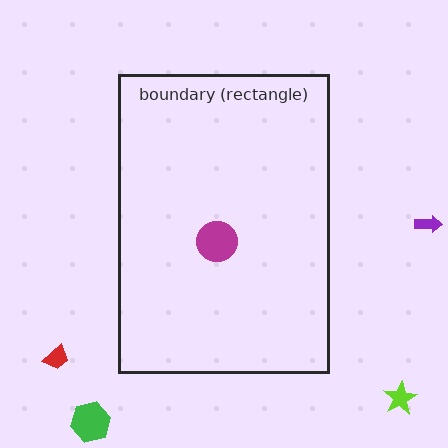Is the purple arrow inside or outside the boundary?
Outside.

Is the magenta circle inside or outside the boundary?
Inside.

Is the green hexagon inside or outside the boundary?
Outside.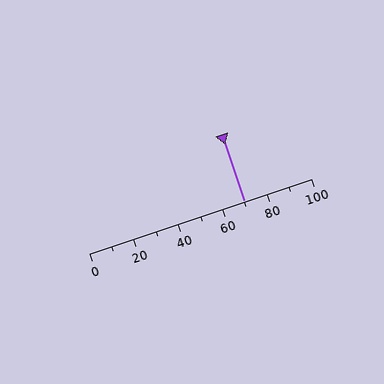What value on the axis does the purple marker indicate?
The marker indicates approximately 70.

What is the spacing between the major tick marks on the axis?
The major ticks are spaced 20 apart.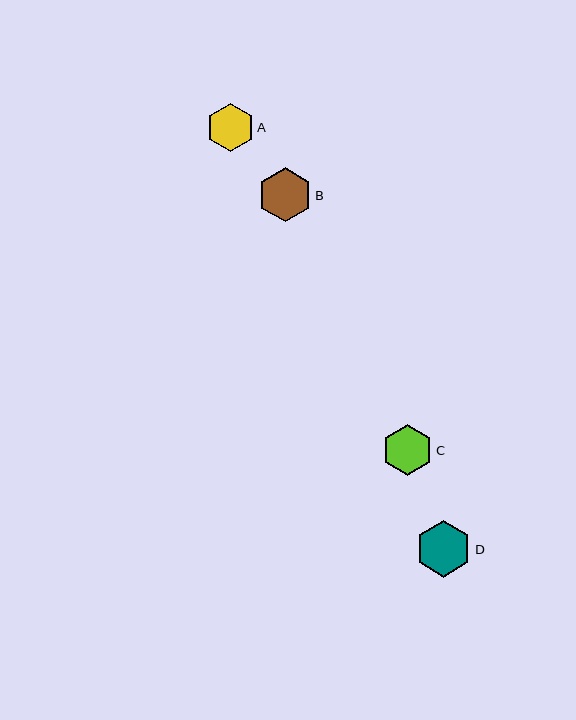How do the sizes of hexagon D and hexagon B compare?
Hexagon D and hexagon B are approximately the same size.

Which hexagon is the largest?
Hexagon D is the largest with a size of approximately 56 pixels.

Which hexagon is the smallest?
Hexagon A is the smallest with a size of approximately 48 pixels.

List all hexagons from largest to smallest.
From largest to smallest: D, B, C, A.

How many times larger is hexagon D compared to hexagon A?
Hexagon D is approximately 1.2 times the size of hexagon A.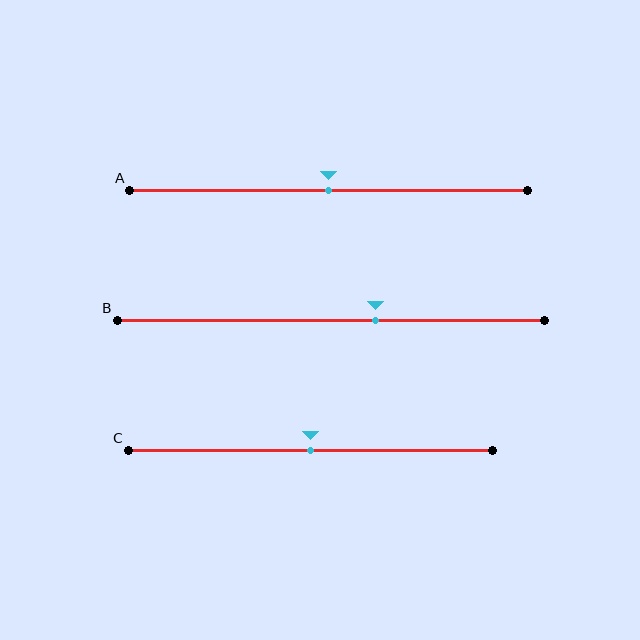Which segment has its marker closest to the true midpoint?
Segment A has its marker closest to the true midpoint.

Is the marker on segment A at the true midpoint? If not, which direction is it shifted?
Yes, the marker on segment A is at the true midpoint.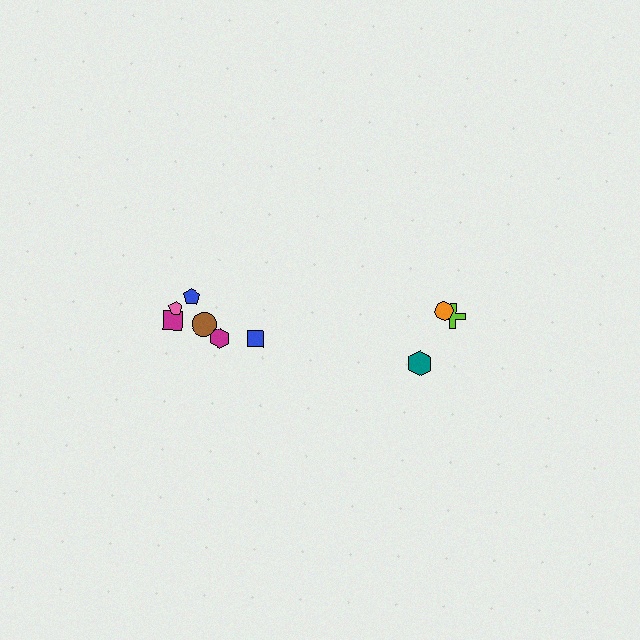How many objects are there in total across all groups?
There are 9 objects.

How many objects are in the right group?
There are 3 objects.